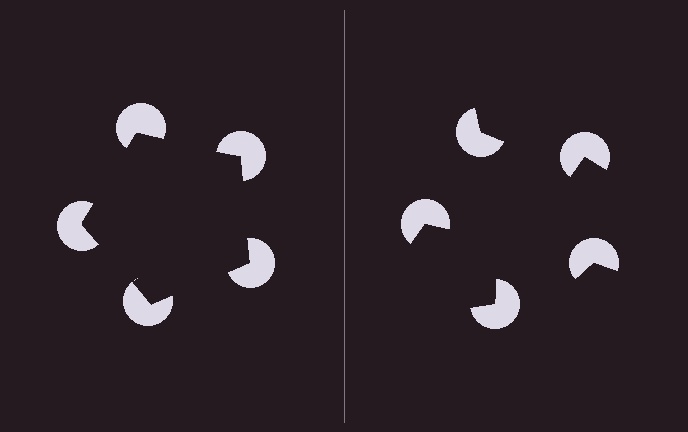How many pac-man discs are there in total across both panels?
10 — 5 on each side.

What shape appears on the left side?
An illusory pentagon.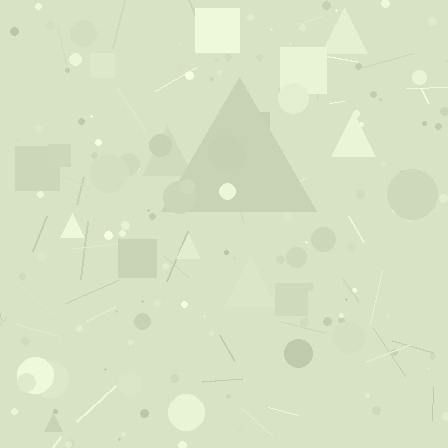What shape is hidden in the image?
A triangle is hidden in the image.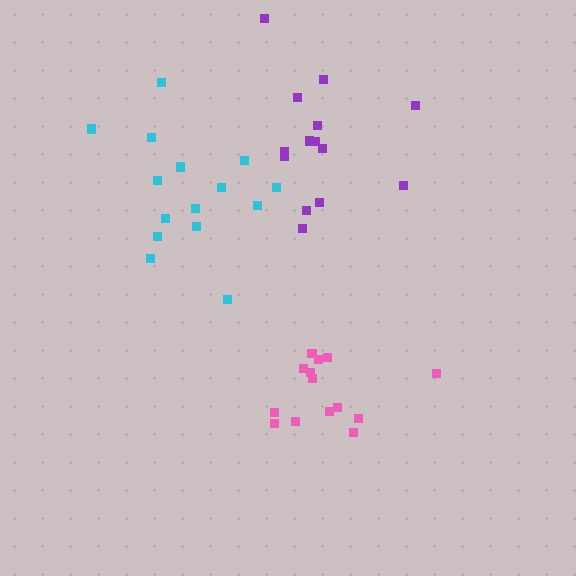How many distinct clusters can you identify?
There are 3 distinct clusters.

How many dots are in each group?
Group 1: 14 dots, Group 2: 15 dots, Group 3: 14 dots (43 total).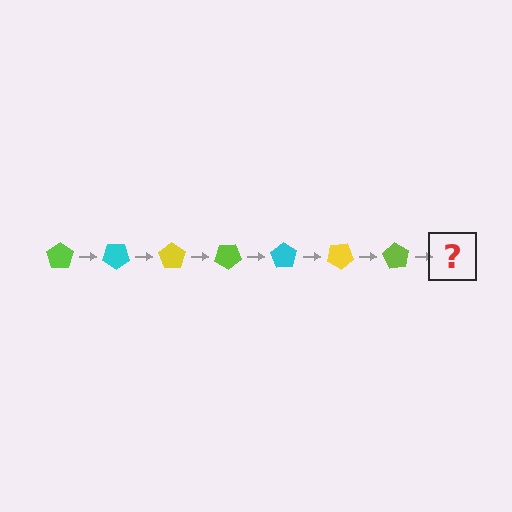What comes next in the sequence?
The next element should be a cyan pentagon, rotated 245 degrees from the start.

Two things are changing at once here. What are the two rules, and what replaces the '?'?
The two rules are that it rotates 35 degrees each step and the color cycles through lime, cyan, and yellow. The '?' should be a cyan pentagon, rotated 245 degrees from the start.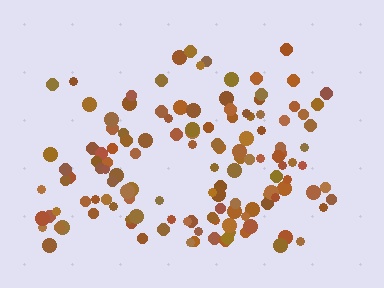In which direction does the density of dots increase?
From top to bottom, with the bottom side densest.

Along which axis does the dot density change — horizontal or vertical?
Vertical.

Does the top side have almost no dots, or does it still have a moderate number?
Still a moderate number, just noticeably fewer than the bottom.